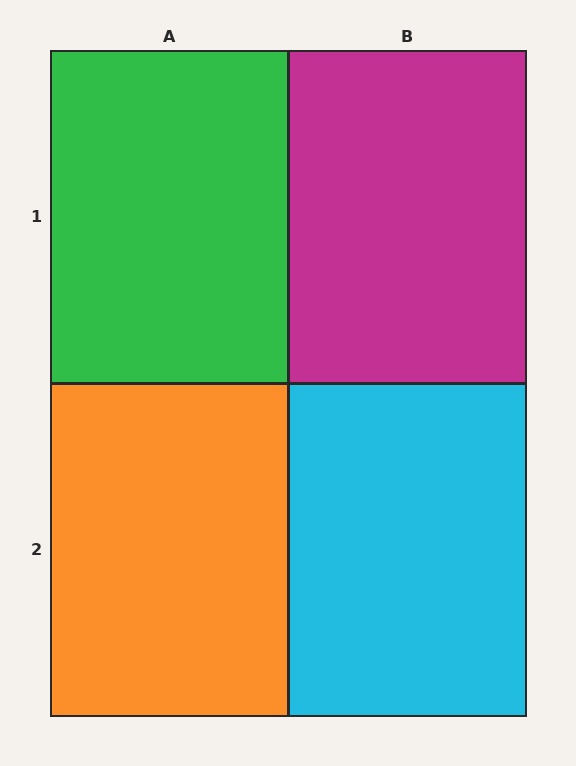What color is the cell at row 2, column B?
Cyan.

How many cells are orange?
1 cell is orange.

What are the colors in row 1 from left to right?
Green, magenta.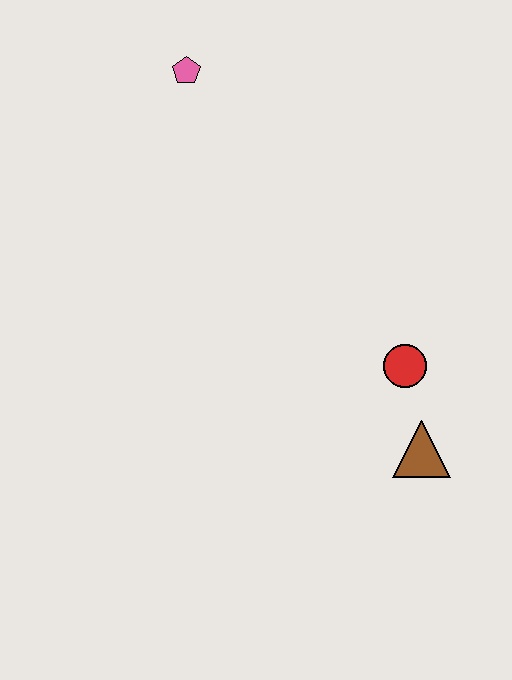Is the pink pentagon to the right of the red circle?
No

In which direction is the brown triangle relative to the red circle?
The brown triangle is below the red circle.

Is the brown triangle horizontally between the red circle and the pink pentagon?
No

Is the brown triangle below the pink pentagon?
Yes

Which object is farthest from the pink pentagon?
The brown triangle is farthest from the pink pentagon.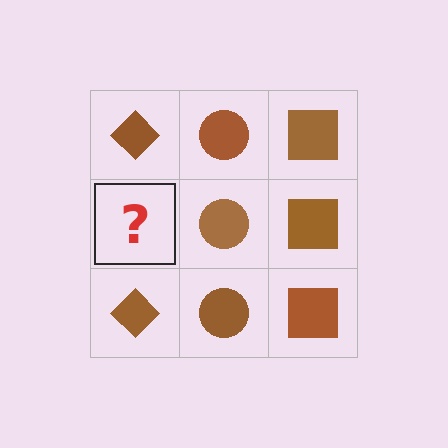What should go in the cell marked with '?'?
The missing cell should contain a brown diamond.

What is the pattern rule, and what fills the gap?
The rule is that each column has a consistent shape. The gap should be filled with a brown diamond.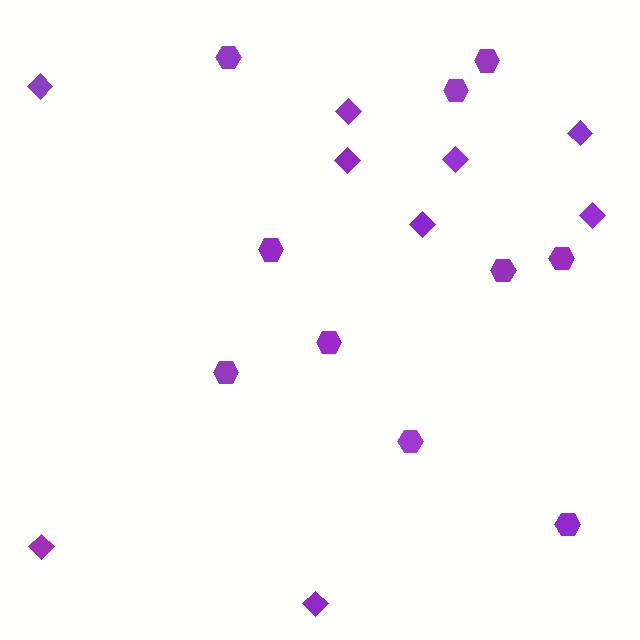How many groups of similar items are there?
There are 2 groups: one group of hexagons (10) and one group of diamonds (9).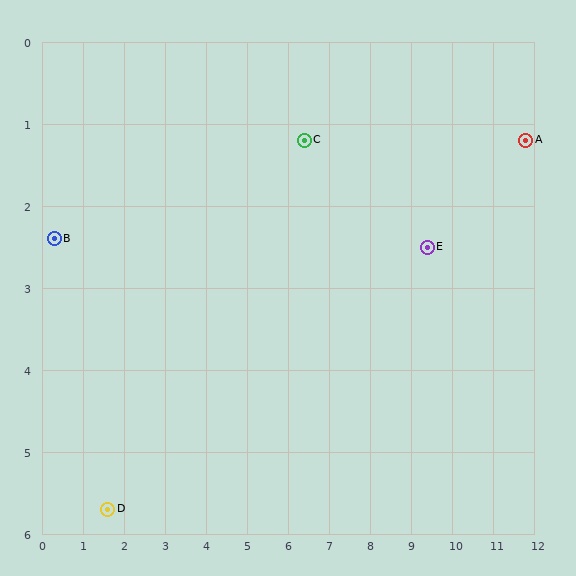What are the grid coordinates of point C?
Point C is at approximately (6.4, 1.2).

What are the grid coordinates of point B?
Point B is at approximately (0.3, 2.4).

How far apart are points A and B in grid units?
Points A and B are about 11.6 grid units apart.